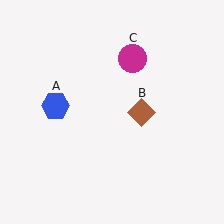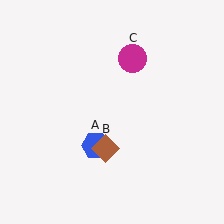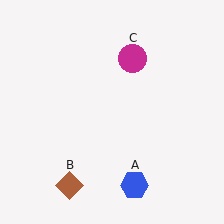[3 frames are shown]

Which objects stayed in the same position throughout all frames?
Magenta circle (object C) remained stationary.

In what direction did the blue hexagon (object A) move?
The blue hexagon (object A) moved down and to the right.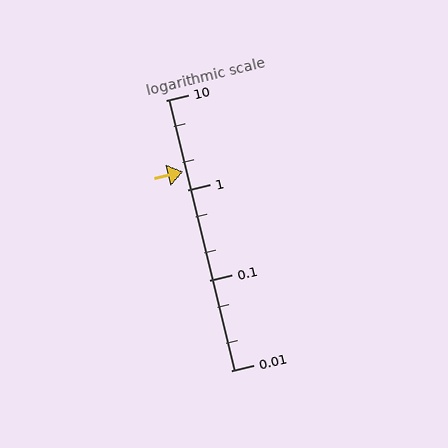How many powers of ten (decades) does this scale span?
The scale spans 3 decades, from 0.01 to 10.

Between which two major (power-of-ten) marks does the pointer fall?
The pointer is between 1 and 10.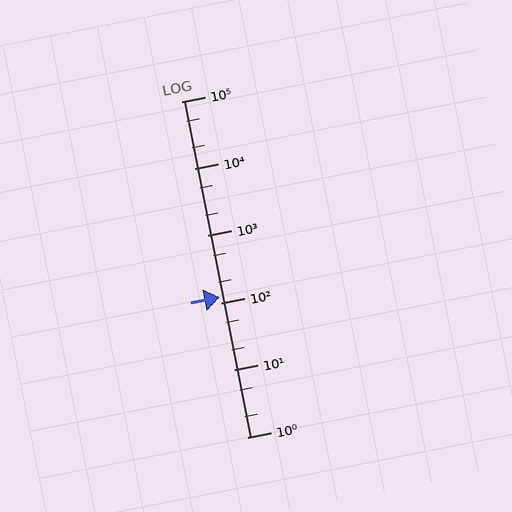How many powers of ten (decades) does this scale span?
The scale spans 5 decades, from 1 to 100000.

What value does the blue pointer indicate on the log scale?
The pointer indicates approximately 120.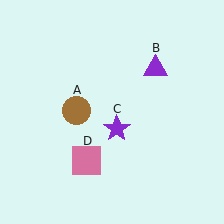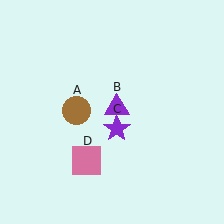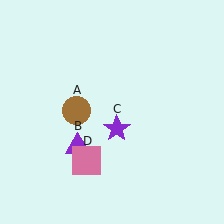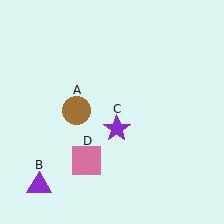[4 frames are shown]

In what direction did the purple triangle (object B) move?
The purple triangle (object B) moved down and to the left.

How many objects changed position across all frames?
1 object changed position: purple triangle (object B).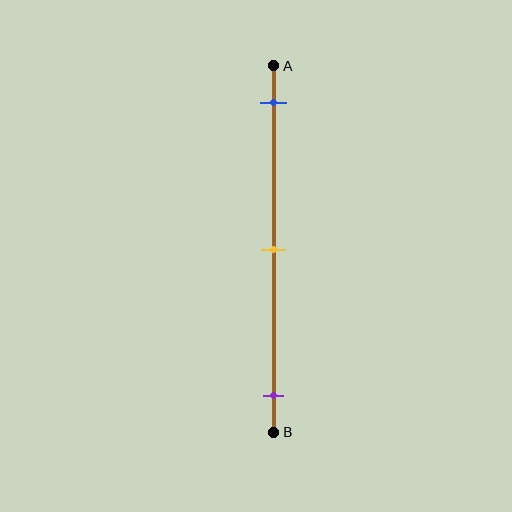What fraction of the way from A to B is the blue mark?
The blue mark is approximately 10% (0.1) of the way from A to B.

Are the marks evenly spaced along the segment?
Yes, the marks are approximately evenly spaced.